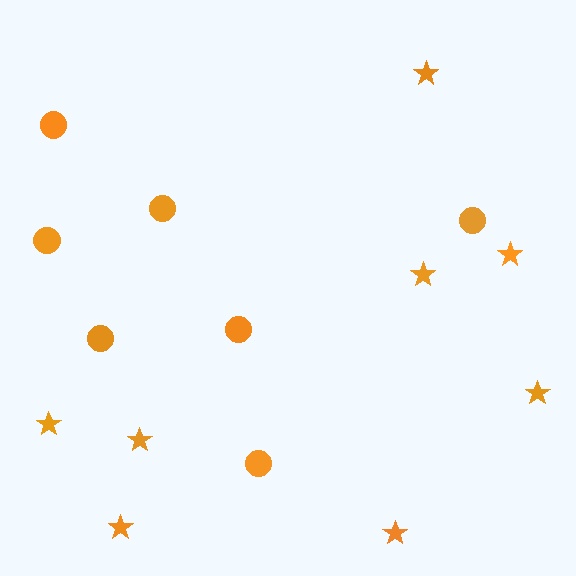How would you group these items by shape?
There are 2 groups: one group of circles (7) and one group of stars (8).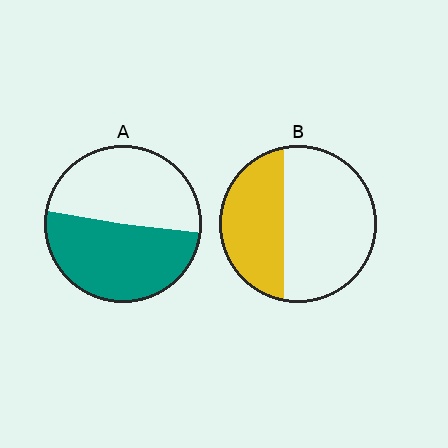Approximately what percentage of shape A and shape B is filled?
A is approximately 50% and B is approximately 40%.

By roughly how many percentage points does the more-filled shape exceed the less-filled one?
By roughly 10 percentage points (A over B).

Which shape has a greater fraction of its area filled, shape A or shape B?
Shape A.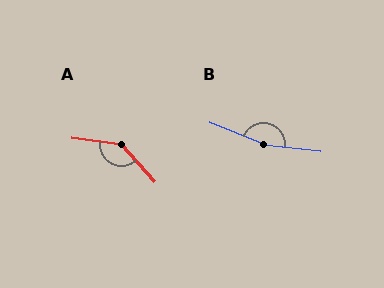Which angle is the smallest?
A, at approximately 139 degrees.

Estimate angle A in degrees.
Approximately 139 degrees.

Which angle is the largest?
B, at approximately 164 degrees.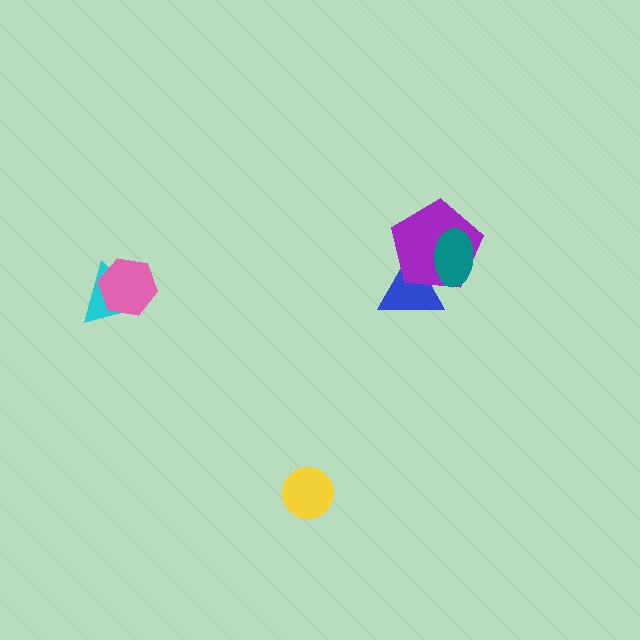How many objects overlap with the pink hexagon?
1 object overlaps with the pink hexagon.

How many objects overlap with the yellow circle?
0 objects overlap with the yellow circle.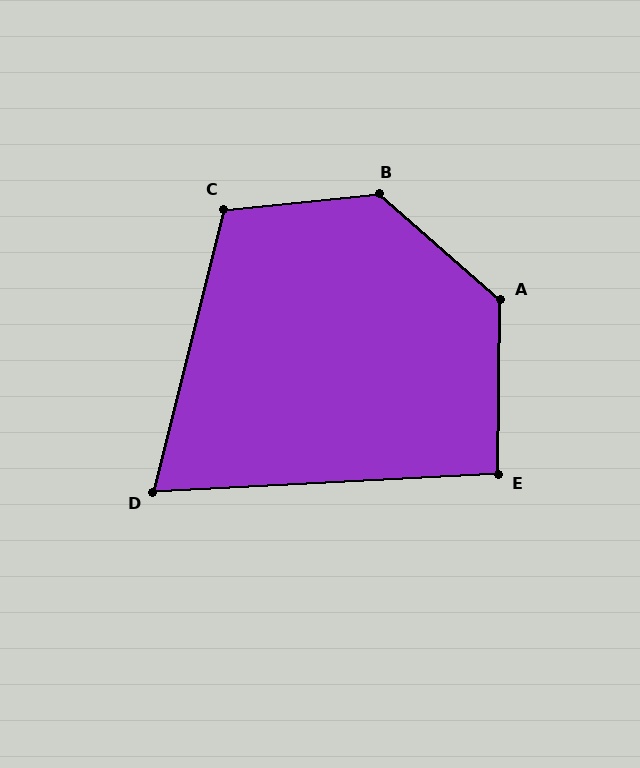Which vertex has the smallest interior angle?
D, at approximately 73 degrees.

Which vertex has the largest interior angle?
B, at approximately 133 degrees.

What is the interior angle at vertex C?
Approximately 110 degrees (obtuse).